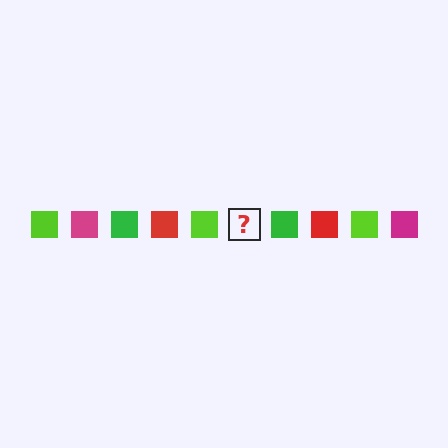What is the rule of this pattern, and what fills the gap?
The rule is that the pattern cycles through lime, magenta, green, red squares. The gap should be filled with a magenta square.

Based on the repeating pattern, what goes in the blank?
The blank should be a magenta square.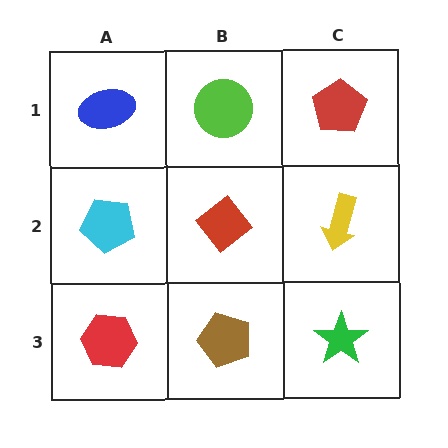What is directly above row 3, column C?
A yellow arrow.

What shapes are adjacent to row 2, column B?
A lime circle (row 1, column B), a brown pentagon (row 3, column B), a cyan pentagon (row 2, column A), a yellow arrow (row 2, column C).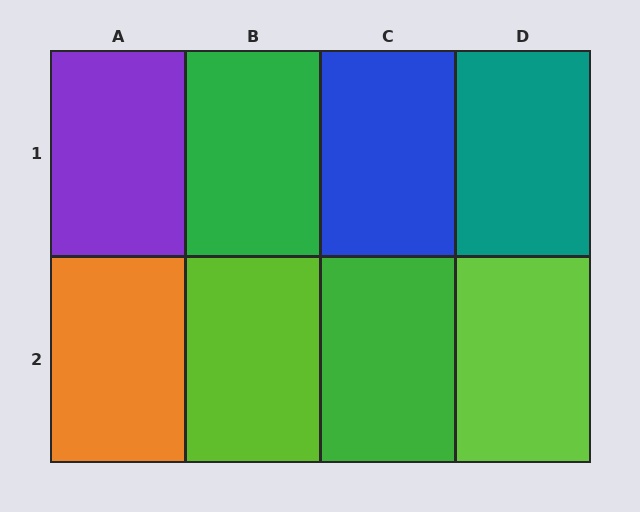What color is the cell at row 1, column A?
Purple.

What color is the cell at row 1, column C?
Blue.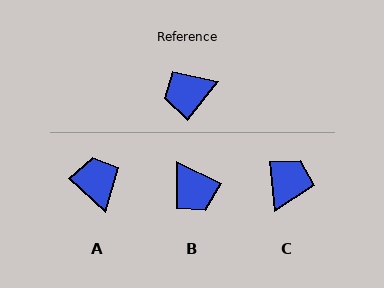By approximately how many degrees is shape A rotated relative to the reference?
Approximately 94 degrees clockwise.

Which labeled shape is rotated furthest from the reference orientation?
C, about 134 degrees away.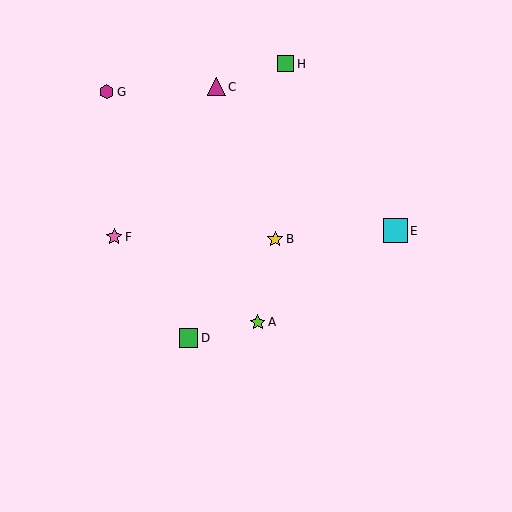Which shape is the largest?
The cyan square (labeled E) is the largest.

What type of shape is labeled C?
Shape C is a magenta triangle.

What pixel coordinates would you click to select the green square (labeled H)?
Click at (286, 64) to select the green square H.